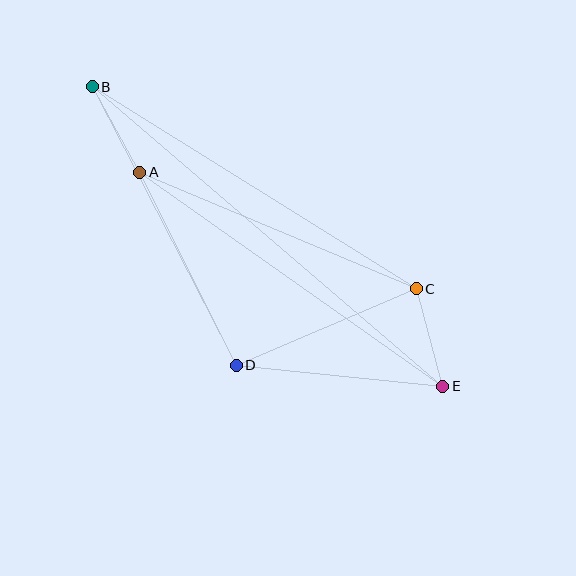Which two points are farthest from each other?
Points B and E are farthest from each other.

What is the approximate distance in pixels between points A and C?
The distance between A and C is approximately 300 pixels.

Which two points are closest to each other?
Points A and B are closest to each other.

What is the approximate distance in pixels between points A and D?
The distance between A and D is approximately 216 pixels.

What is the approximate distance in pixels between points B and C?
The distance between B and C is approximately 382 pixels.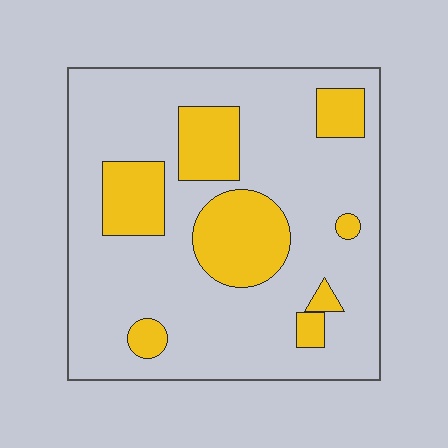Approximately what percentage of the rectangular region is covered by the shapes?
Approximately 25%.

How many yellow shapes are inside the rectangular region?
8.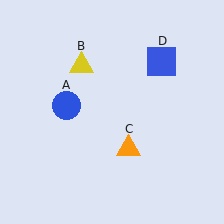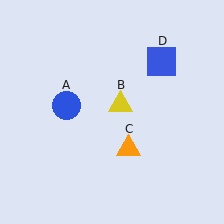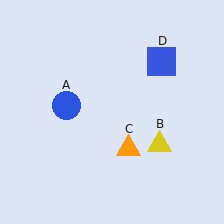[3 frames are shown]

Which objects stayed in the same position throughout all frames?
Blue circle (object A) and orange triangle (object C) and blue square (object D) remained stationary.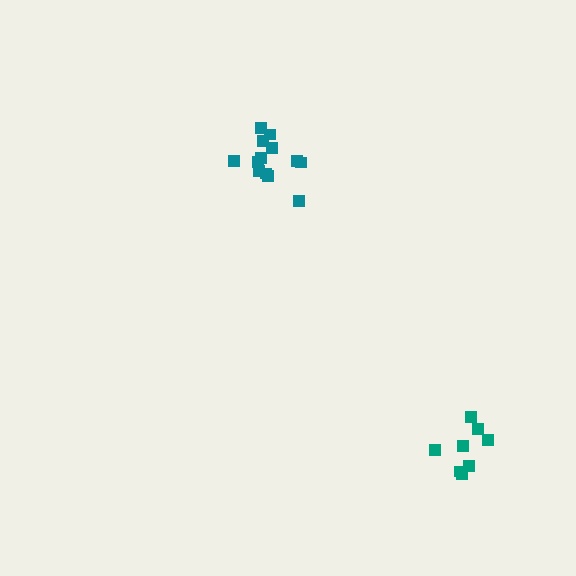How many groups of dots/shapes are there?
There are 2 groups.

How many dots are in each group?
Group 1: 13 dots, Group 2: 8 dots (21 total).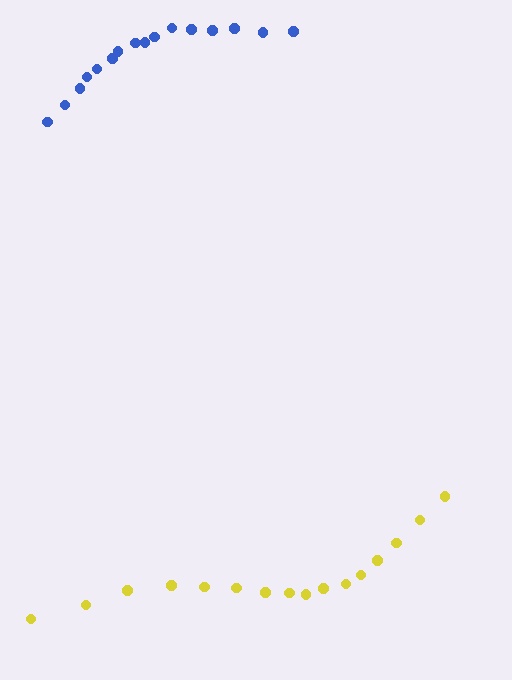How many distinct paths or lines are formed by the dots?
There are 2 distinct paths.